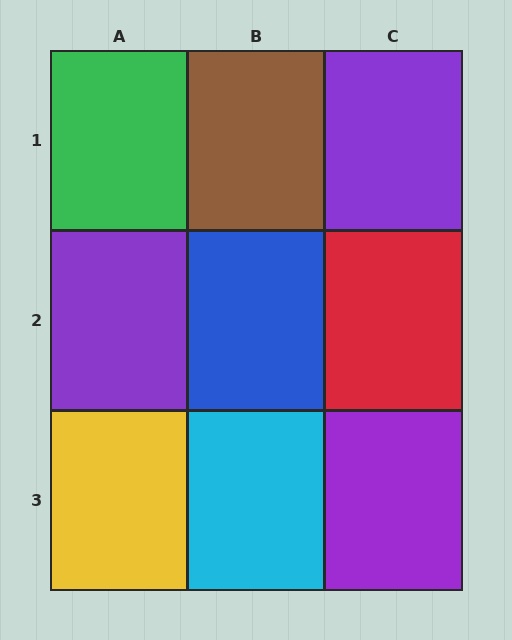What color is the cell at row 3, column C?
Purple.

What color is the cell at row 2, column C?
Red.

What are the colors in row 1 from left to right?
Green, brown, purple.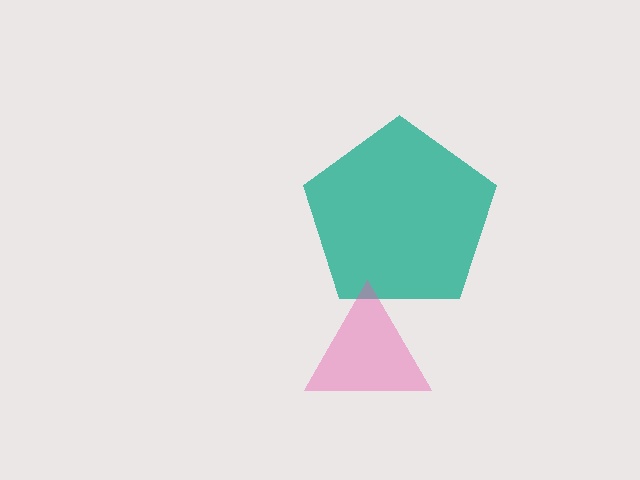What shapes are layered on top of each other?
The layered shapes are: a teal pentagon, a pink triangle.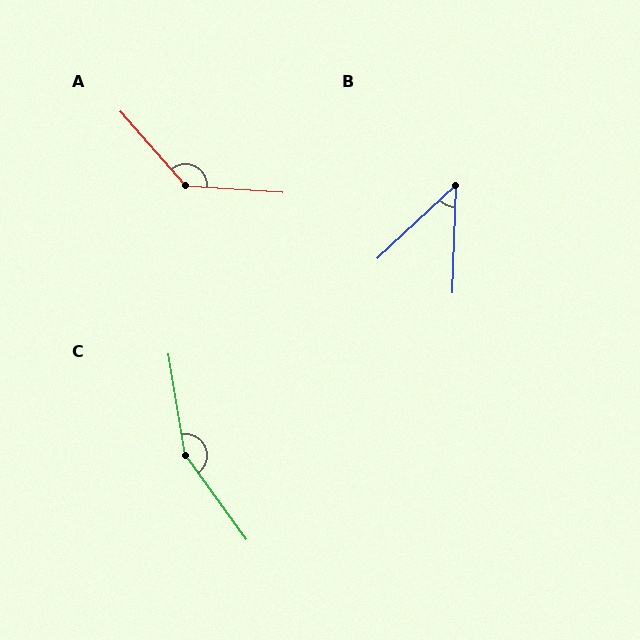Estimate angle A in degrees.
Approximately 135 degrees.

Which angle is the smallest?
B, at approximately 45 degrees.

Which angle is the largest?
C, at approximately 154 degrees.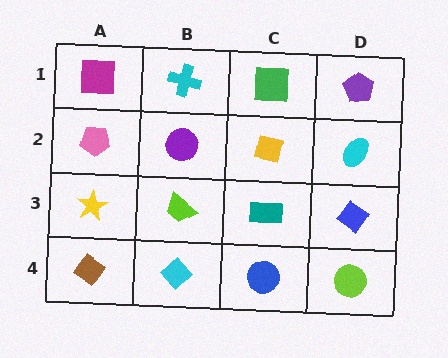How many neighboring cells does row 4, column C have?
3.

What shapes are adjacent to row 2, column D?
A purple pentagon (row 1, column D), a blue diamond (row 3, column D), a yellow square (row 2, column C).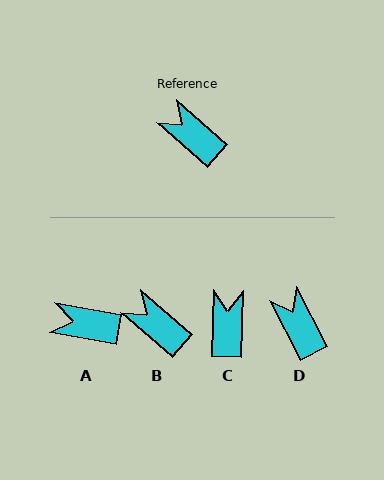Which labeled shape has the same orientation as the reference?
B.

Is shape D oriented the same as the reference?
No, it is off by about 22 degrees.